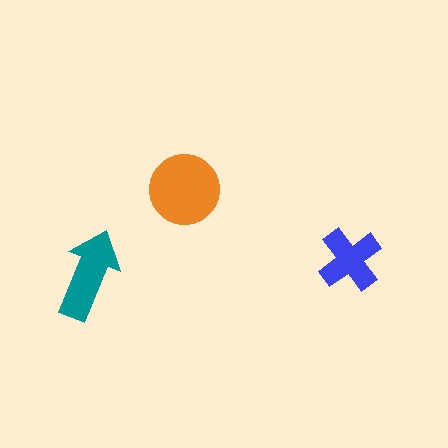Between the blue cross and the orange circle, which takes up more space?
The orange circle.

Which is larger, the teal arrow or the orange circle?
The orange circle.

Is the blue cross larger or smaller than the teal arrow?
Smaller.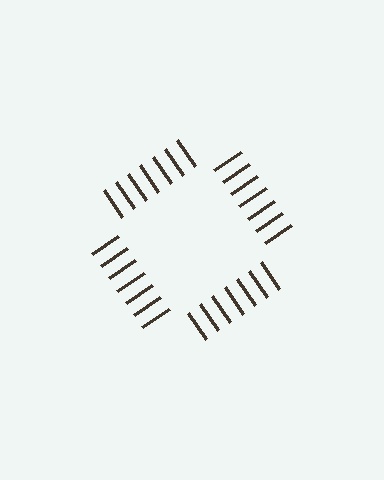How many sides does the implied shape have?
4 sides — the line-ends trace a square.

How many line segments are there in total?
28 — 7 along each of the 4 edges.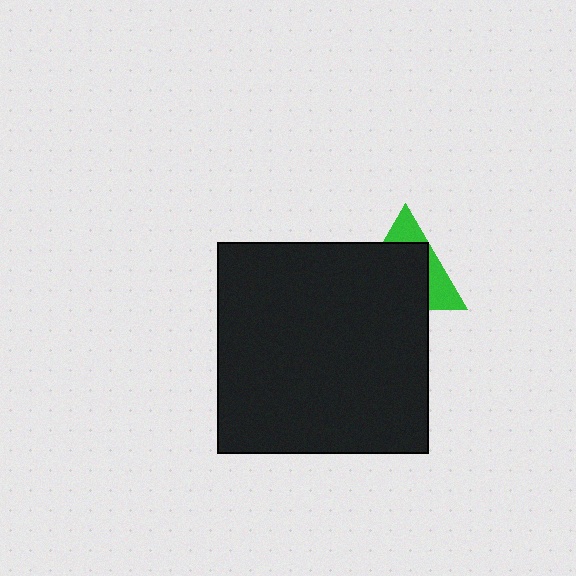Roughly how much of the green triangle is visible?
A small part of it is visible (roughly 32%).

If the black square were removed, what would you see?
You would see the complete green triangle.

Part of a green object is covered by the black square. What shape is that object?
It is a triangle.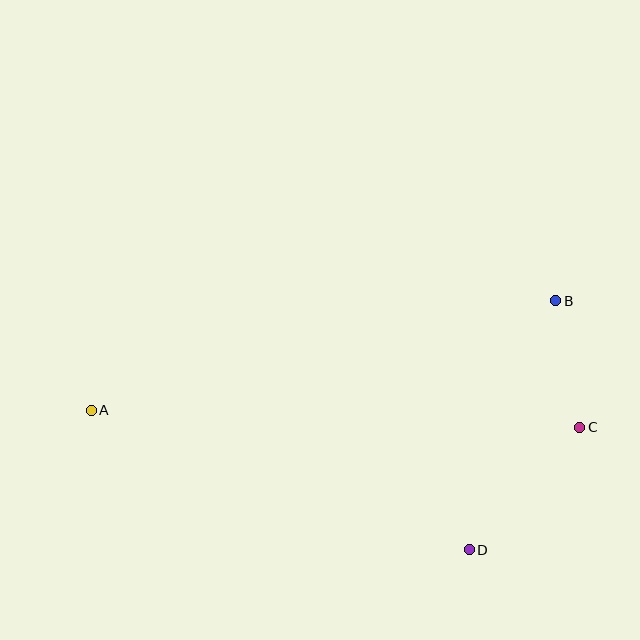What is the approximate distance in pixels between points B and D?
The distance between B and D is approximately 264 pixels.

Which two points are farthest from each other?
Points A and C are farthest from each other.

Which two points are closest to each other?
Points B and C are closest to each other.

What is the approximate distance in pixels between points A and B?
The distance between A and B is approximately 477 pixels.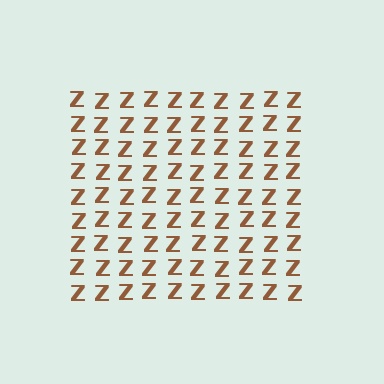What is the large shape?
The large shape is a square.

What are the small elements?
The small elements are letter Z's.